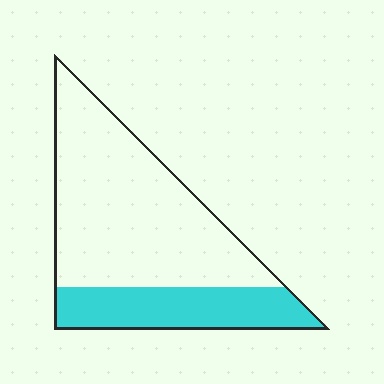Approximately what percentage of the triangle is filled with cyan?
Approximately 30%.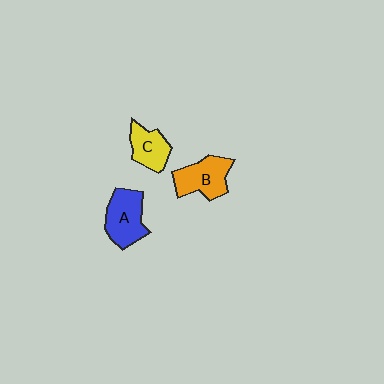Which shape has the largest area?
Shape A (blue).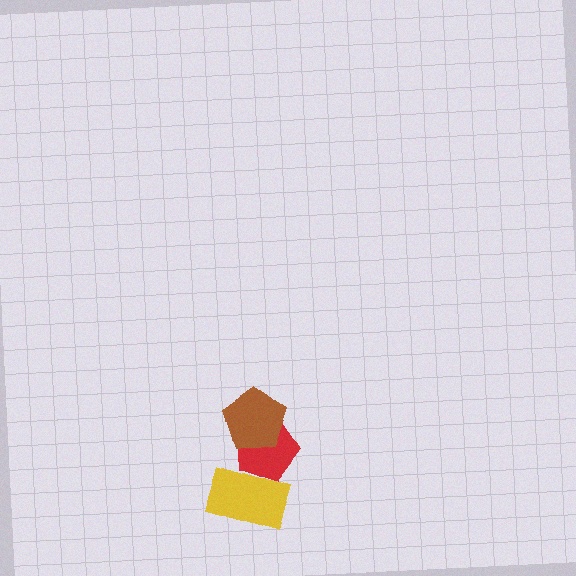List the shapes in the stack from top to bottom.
From top to bottom: the brown pentagon, the red pentagon, the yellow rectangle.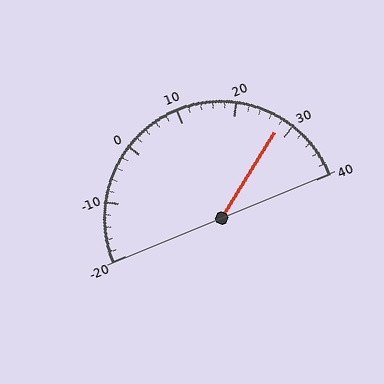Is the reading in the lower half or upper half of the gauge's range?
The reading is in the upper half of the range (-20 to 40).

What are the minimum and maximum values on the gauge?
The gauge ranges from -20 to 40.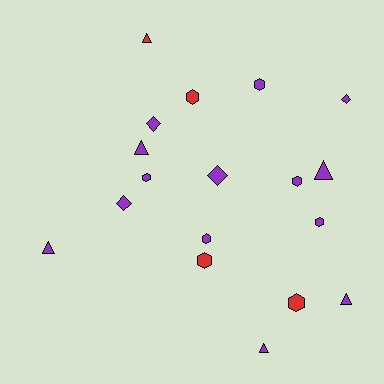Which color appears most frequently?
Purple, with 14 objects.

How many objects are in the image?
There are 18 objects.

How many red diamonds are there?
There are no red diamonds.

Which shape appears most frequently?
Hexagon, with 8 objects.